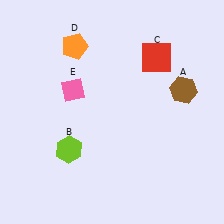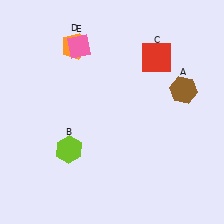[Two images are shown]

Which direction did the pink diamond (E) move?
The pink diamond (E) moved up.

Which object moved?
The pink diamond (E) moved up.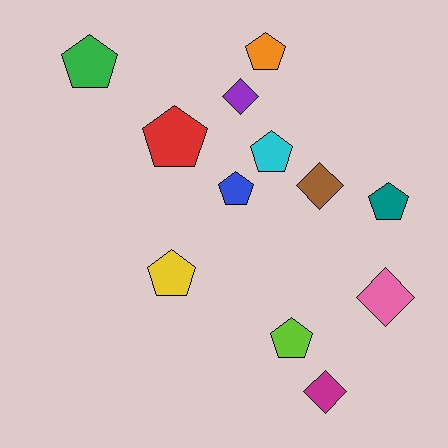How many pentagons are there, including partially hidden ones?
There are 8 pentagons.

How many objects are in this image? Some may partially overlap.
There are 12 objects.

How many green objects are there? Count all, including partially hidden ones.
There is 1 green object.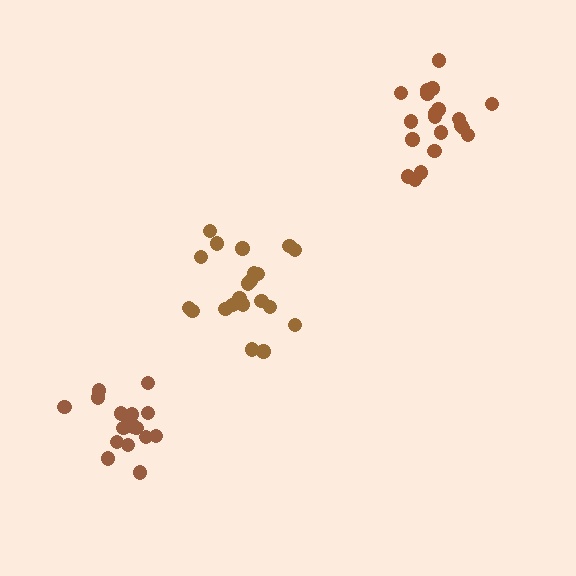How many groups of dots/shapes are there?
There are 3 groups.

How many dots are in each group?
Group 1: 21 dots, Group 2: 20 dots, Group 3: 17 dots (58 total).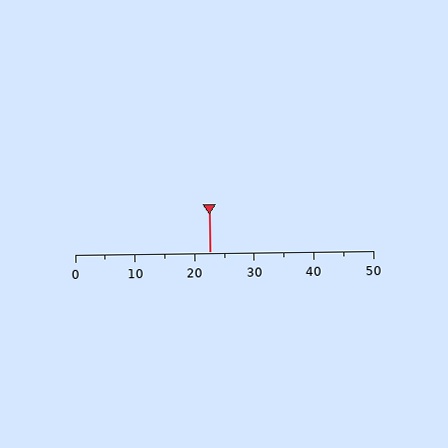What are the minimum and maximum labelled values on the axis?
The axis runs from 0 to 50.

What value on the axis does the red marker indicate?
The marker indicates approximately 22.5.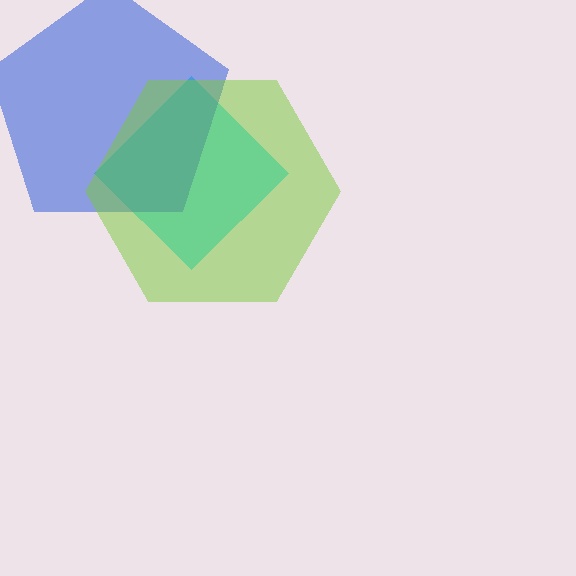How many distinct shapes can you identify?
There are 3 distinct shapes: a cyan diamond, a blue pentagon, a lime hexagon.